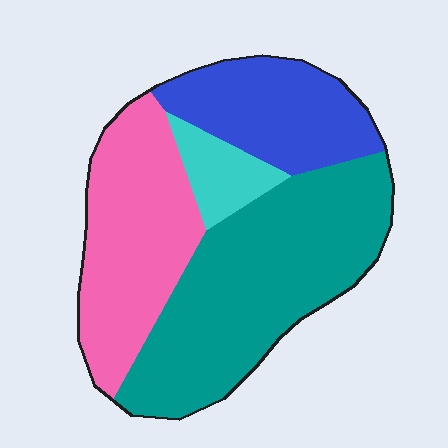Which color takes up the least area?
Cyan, at roughly 5%.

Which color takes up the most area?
Teal, at roughly 45%.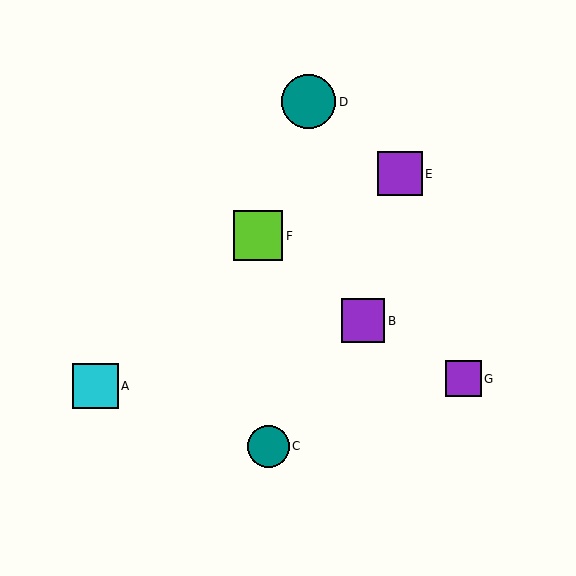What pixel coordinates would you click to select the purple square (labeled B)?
Click at (363, 321) to select the purple square B.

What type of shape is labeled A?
Shape A is a cyan square.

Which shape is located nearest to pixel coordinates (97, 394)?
The cyan square (labeled A) at (96, 386) is nearest to that location.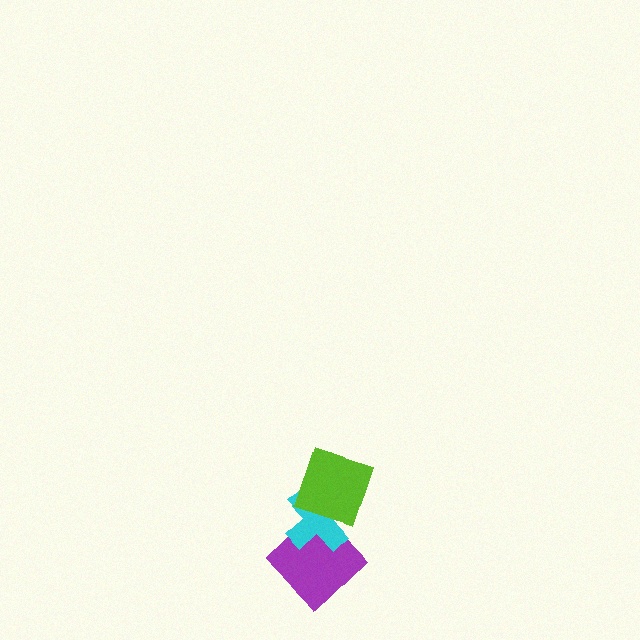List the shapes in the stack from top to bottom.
From top to bottom: the lime square, the cyan cross, the purple diamond.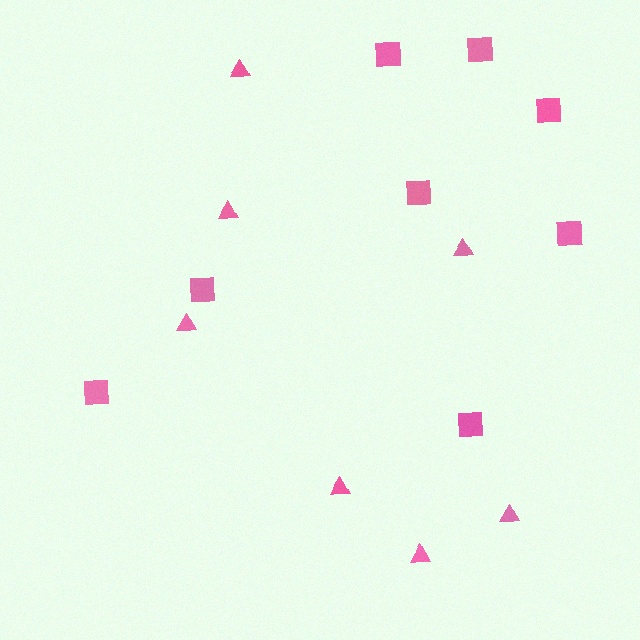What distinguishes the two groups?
There are 2 groups: one group of triangles (7) and one group of squares (8).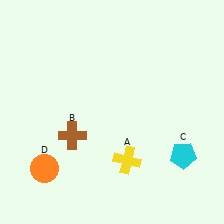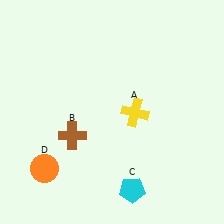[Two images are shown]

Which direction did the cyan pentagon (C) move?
The cyan pentagon (C) moved left.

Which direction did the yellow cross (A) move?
The yellow cross (A) moved up.